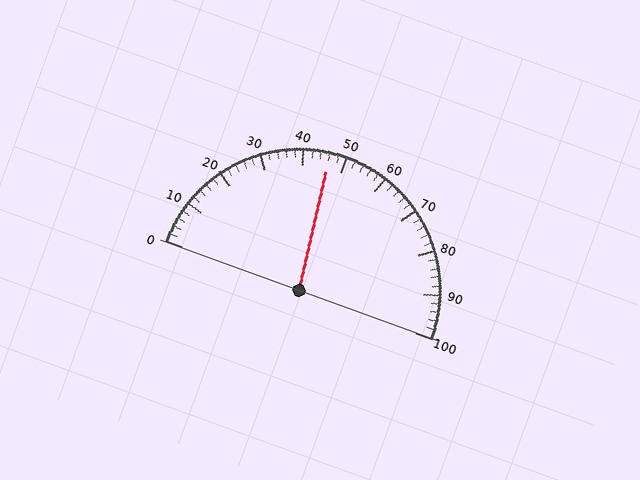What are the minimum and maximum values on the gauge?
The gauge ranges from 0 to 100.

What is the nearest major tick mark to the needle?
The nearest major tick mark is 50.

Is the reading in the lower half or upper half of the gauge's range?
The reading is in the lower half of the range (0 to 100).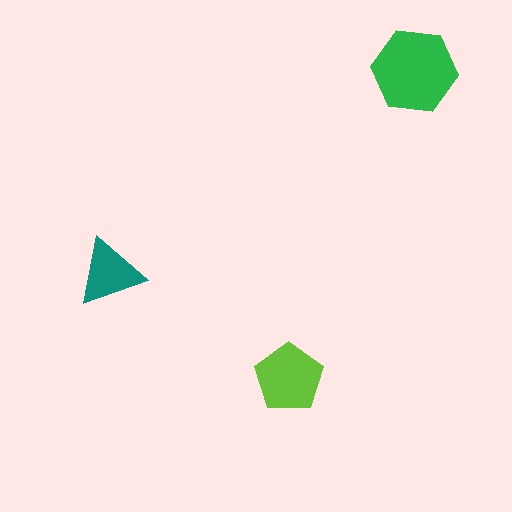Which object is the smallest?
The teal triangle.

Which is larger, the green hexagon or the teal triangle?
The green hexagon.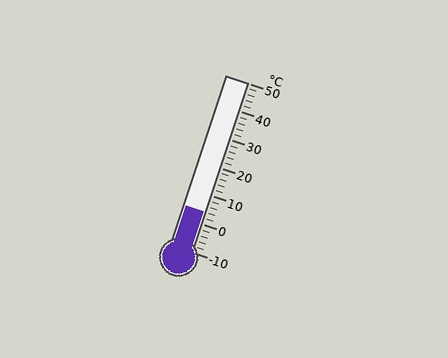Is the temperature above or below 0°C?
The temperature is above 0°C.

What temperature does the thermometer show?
The thermometer shows approximately 4°C.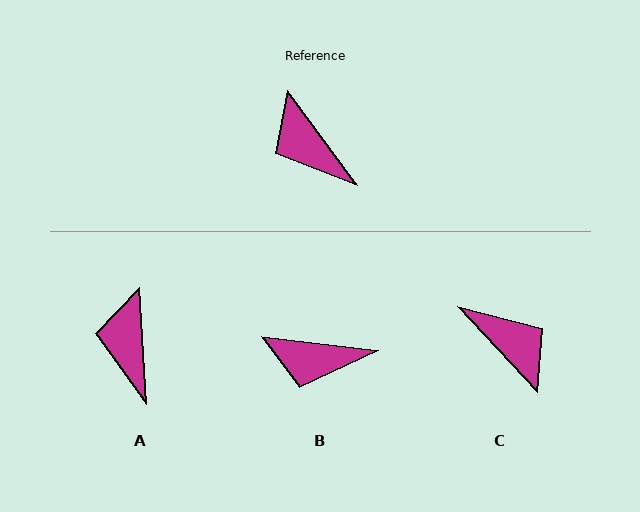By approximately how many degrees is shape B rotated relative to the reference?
Approximately 47 degrees counter-clockwise.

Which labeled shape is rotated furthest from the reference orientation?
C, about 174 degrees away.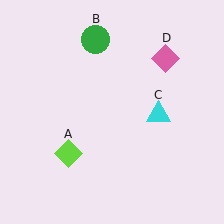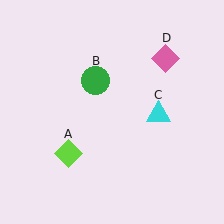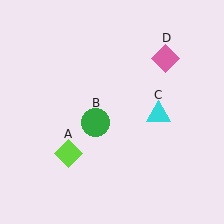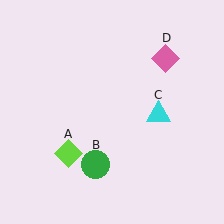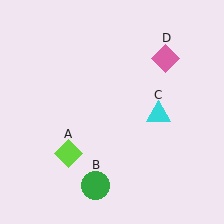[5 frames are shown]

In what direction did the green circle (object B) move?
The green circle (object B) moved down.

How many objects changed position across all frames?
1 object changed position: green circle (object B).